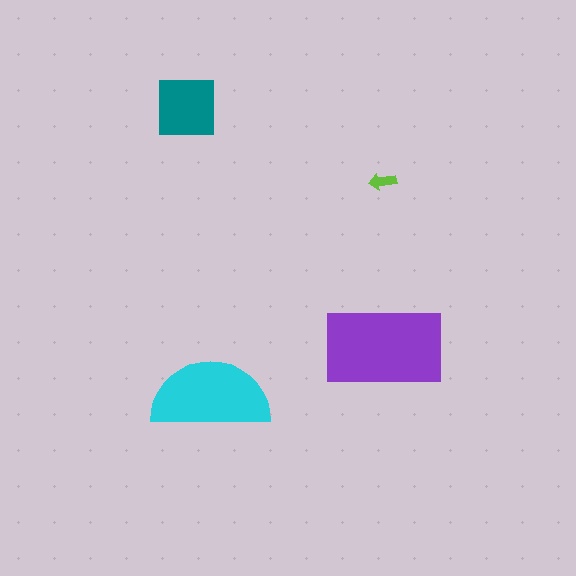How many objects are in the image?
There are 4 objects in the image.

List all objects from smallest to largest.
The lime arrow, the teal square, the cyan semicircle, the purple rectangle.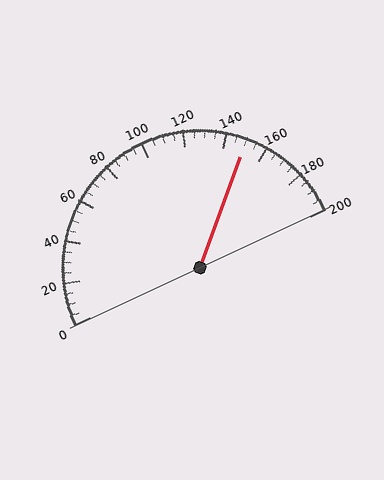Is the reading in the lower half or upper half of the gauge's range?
The reading is in the upper half of the range (0 to 200).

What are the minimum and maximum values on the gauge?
The gauge ranges from 0 to 200.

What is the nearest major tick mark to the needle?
The nearest major tick mark is 160.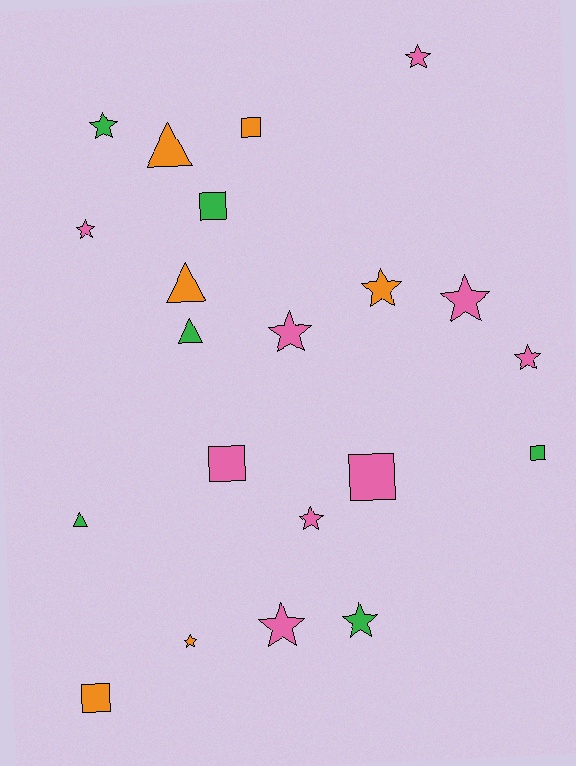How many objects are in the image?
There are 21 objects.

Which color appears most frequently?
Pink, with 9 objects.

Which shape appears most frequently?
Star, with 11 objects.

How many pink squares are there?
There are 2 pink squares.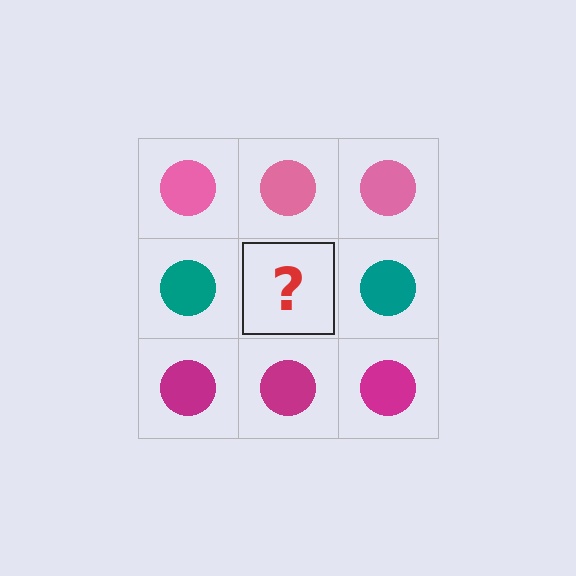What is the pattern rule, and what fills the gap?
The rule is that each row has a consistent color. The gap should be filled with a teal circle.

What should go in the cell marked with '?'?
The missing cell should contain a teal circle.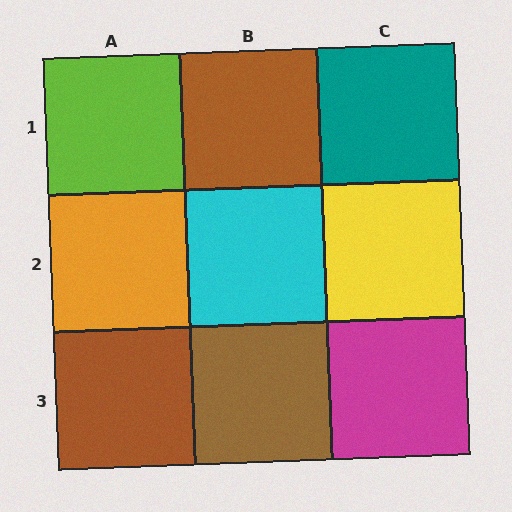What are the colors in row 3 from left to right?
Brown, brown, magenta.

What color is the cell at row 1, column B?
Brown.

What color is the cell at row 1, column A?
Lime.